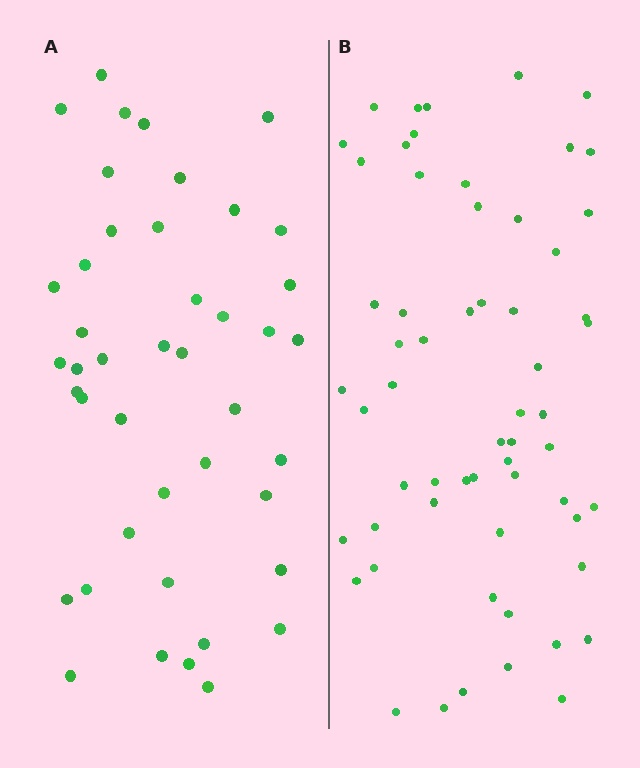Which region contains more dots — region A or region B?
Region B (the right region) has more dots.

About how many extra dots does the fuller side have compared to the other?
Region B has approximately 15 more dots than region A.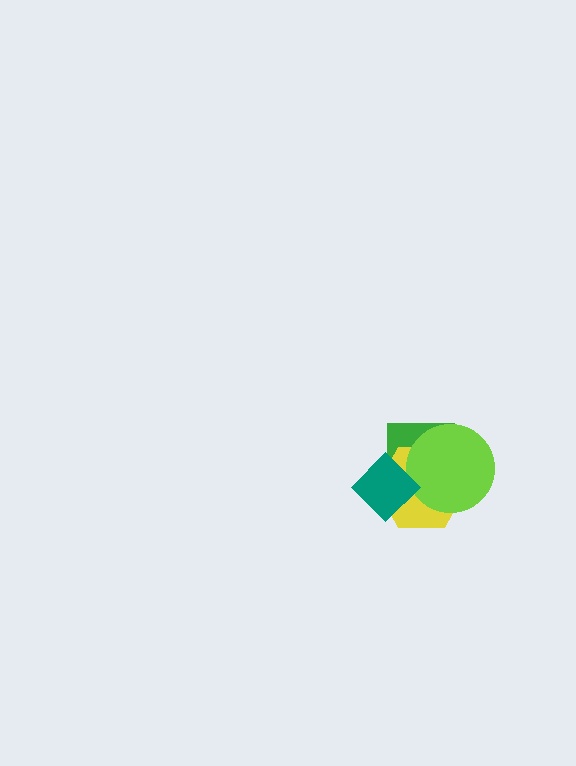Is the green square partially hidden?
Yes, it is partially covered by another shape.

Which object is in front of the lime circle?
The teal diamond is in front of the lime circle.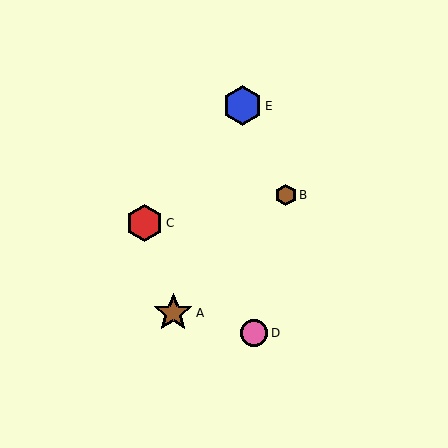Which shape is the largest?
The blue hexagon (labeled E) is the largest.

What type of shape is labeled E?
Shape E is a blue hexagon.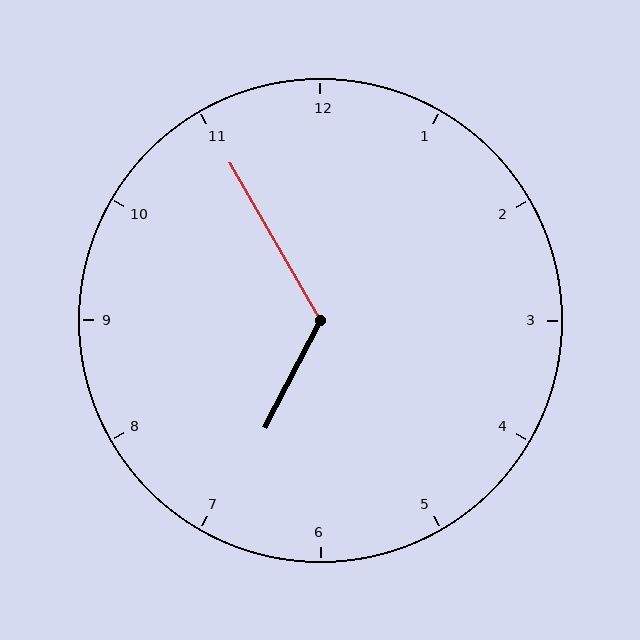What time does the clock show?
6:55.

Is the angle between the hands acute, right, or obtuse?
It is obtuse.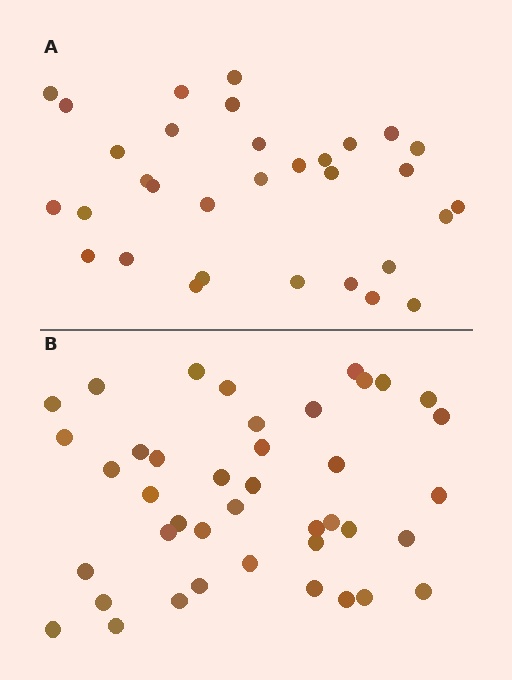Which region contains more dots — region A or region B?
Region B (the bottom region) has more dots.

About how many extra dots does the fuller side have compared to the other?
Region B has roughly 8 or so more dots than region A.